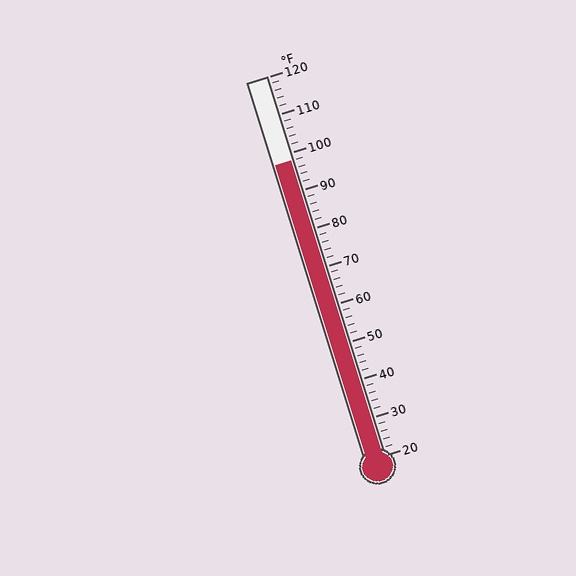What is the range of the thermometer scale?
The thermometer scale ranges from 20°F to 120°F.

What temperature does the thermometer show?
The thermometer shows approximately 98°F.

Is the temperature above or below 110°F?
The temperature is below 110°F.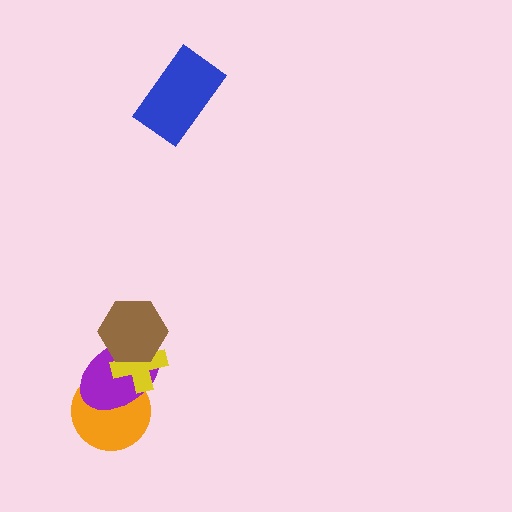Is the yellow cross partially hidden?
Yes, it is partially covered by another shape.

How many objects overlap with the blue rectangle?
0 objects overlap with the blue rectangle.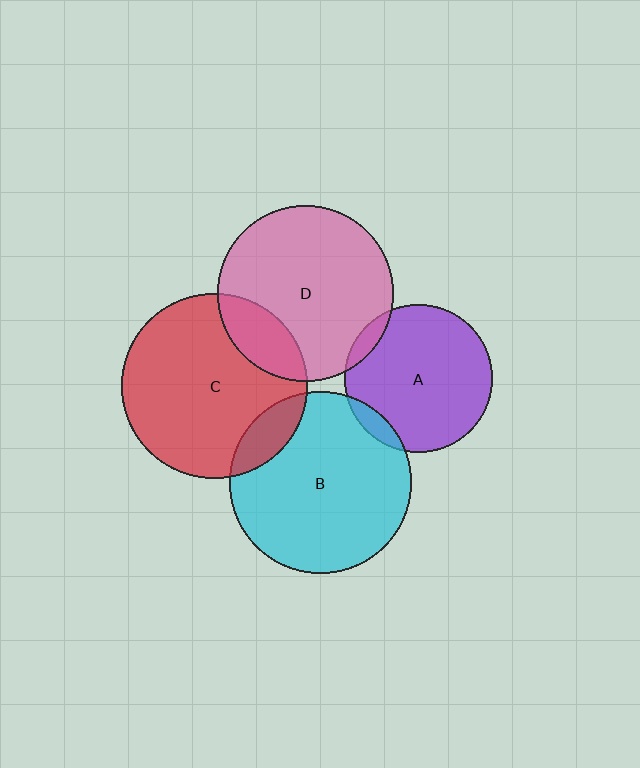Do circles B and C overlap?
Yes.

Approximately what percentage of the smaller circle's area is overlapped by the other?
Approximately 10%.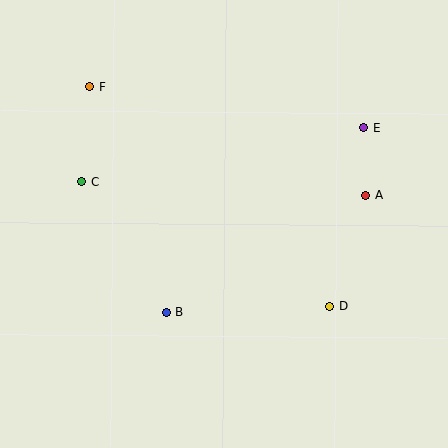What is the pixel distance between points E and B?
The distance between E and B is 269 pixels.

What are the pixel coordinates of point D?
Point D is at (330, 306).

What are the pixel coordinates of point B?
Point B is at (167, 312).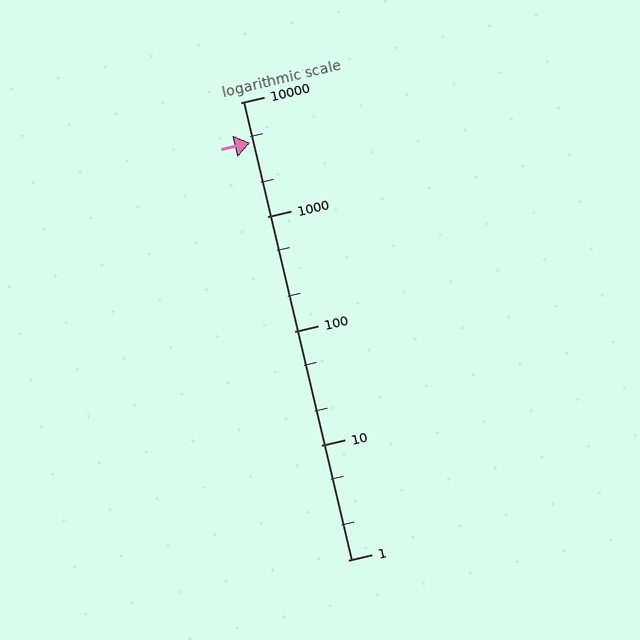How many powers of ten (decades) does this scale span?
The scale spans 4 decades, from 1 to 10000.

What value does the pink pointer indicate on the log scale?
The pointer indicates approximately 4400.